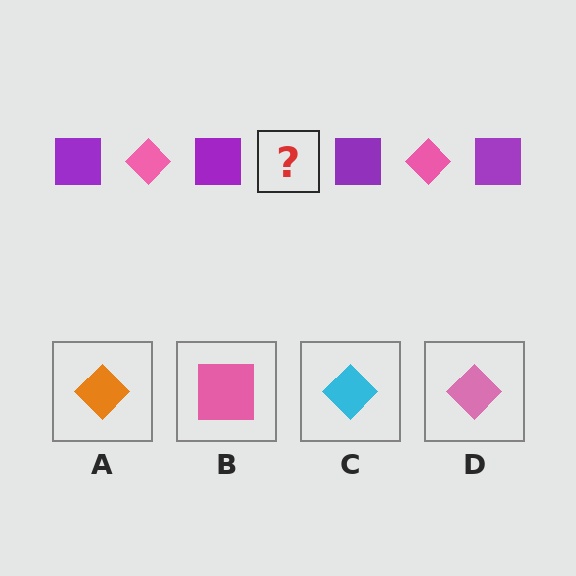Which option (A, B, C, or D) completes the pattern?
D.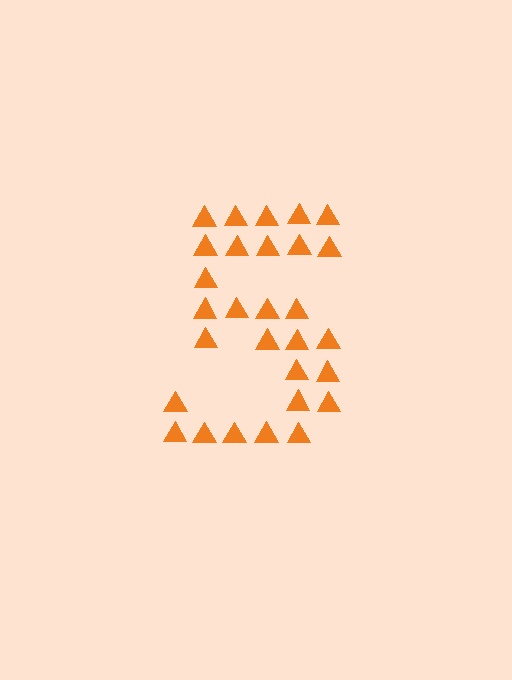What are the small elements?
The small elements are triangles.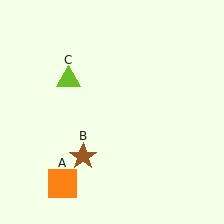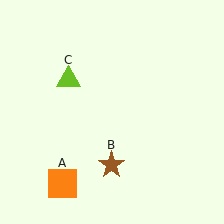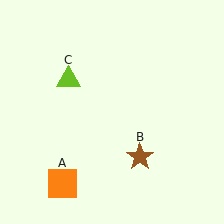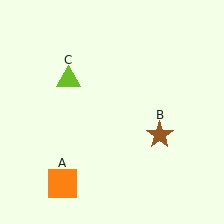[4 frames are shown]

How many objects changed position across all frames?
1 object changed position: brown star (object B).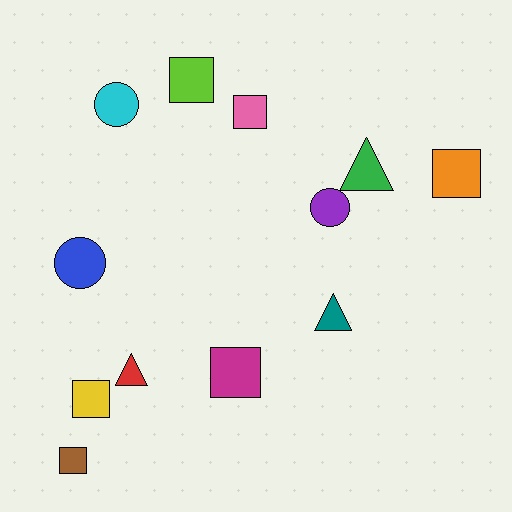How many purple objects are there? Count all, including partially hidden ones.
There is 1 purple object.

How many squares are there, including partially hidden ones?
There are 6 squares.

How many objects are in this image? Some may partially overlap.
There are 12 objects.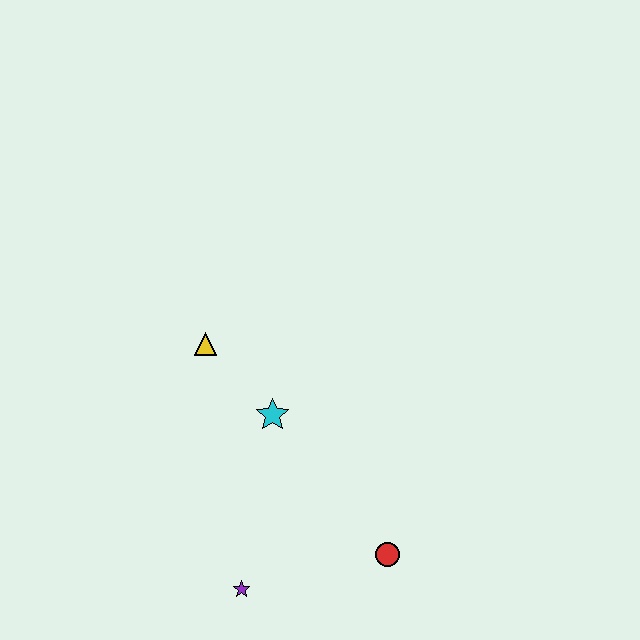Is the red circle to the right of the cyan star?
Yes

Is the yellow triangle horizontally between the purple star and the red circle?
No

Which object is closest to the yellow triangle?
The cyan star is closest to the yellow triangle.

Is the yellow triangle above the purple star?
Yes